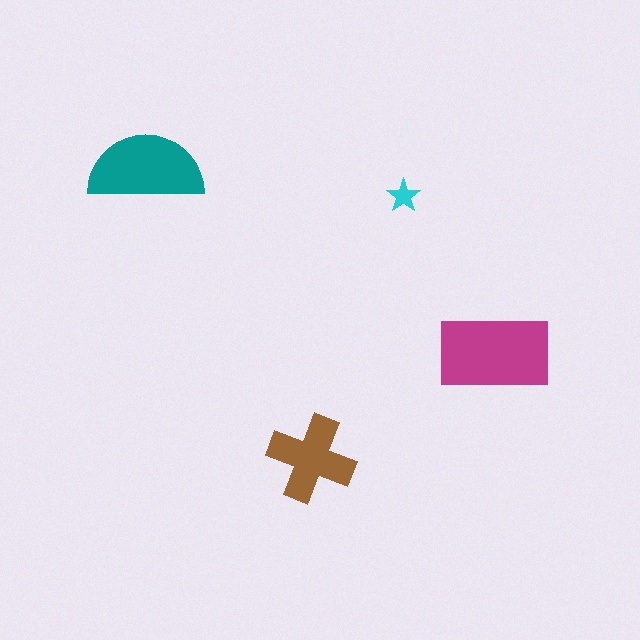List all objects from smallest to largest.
The cyan star, the brown cross, the teal semicircle, the magenta rectangle.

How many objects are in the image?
There are 4 objects in the image.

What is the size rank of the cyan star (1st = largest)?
4th.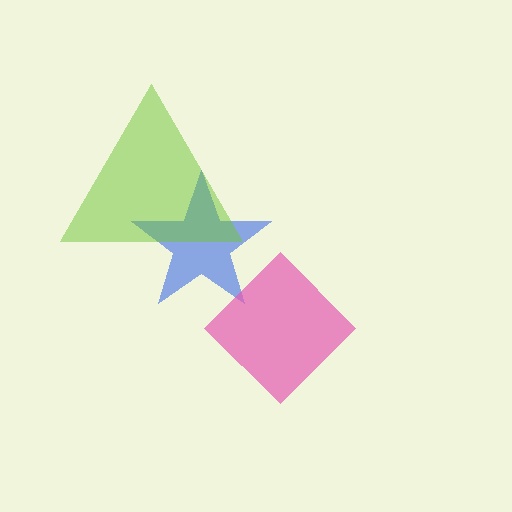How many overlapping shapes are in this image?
There are 3 overlapping shapes in the image.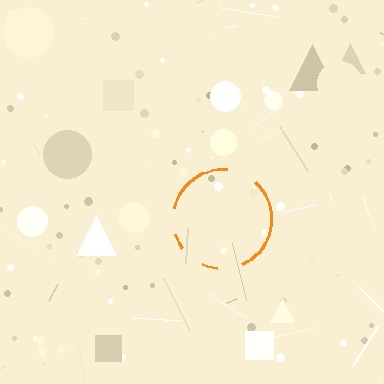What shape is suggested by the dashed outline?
The dashed outline suggests a circle.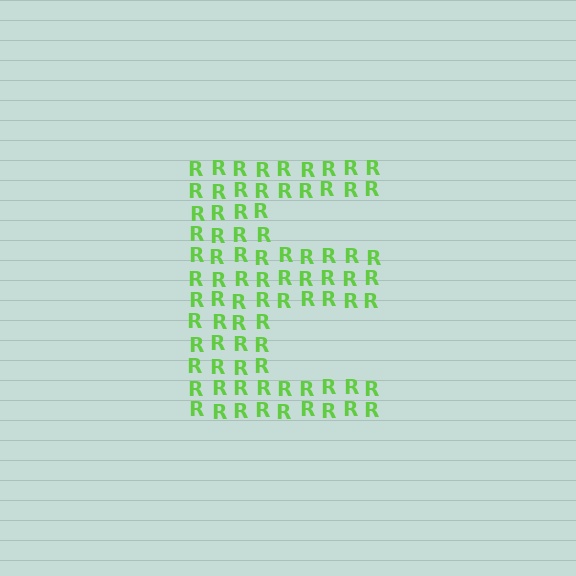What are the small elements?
The small elements are letter R's.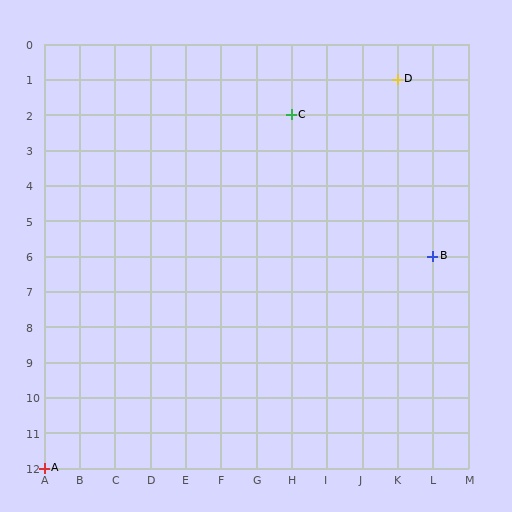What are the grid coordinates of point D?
Point D is at grid coordinates (K, 1).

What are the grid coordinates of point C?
Point C is at grid coordinates (H, 2).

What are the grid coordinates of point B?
Point B is at grid coordinates (L, 6).